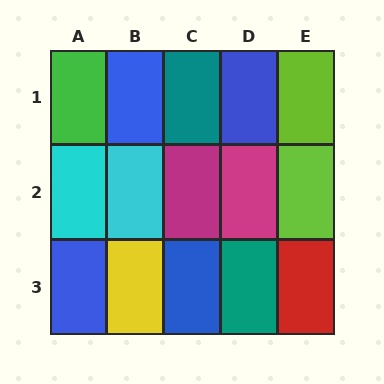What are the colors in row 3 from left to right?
Blue, yellow, blue, teal, red.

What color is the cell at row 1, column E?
Lime.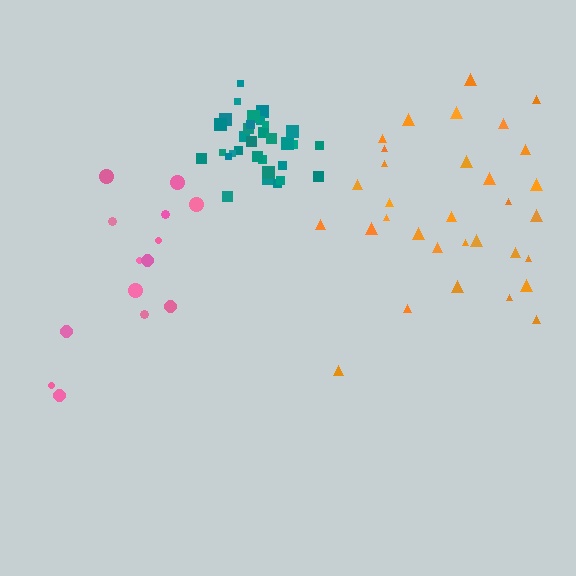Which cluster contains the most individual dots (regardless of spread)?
Orange (32).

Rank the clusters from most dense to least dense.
teal, orange, pink.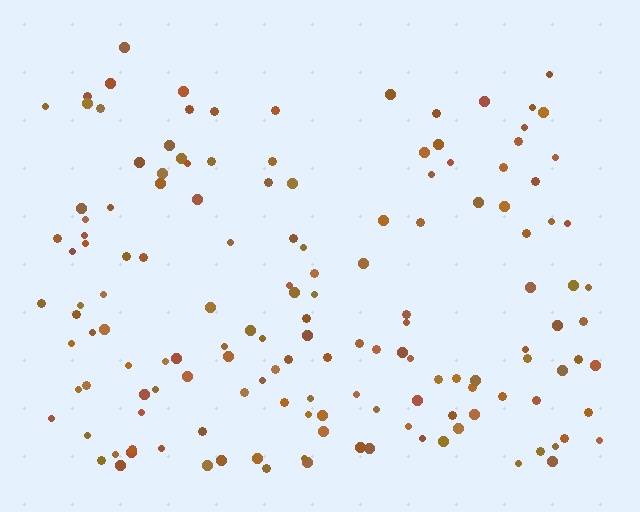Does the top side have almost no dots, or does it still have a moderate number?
Still a moderate number, just noticeably fewer than the bottom.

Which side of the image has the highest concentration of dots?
The bottom.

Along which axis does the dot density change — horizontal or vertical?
Vertical.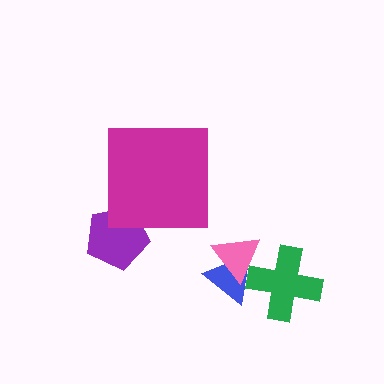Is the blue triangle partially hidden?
Yes, it is partially covered by another shape.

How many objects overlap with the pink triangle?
2 objects overlap with the pink triangle.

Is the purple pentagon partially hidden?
Yes, it is partially covered by another shape.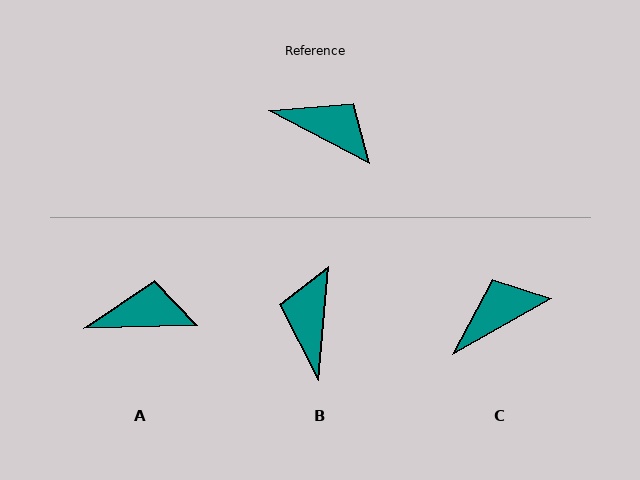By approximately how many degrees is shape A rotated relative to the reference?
Approximately 29 degrees counter-clockwise.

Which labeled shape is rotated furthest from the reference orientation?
B, about 113 degrees away.